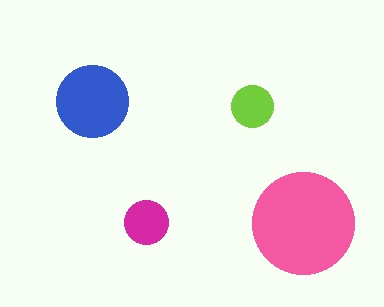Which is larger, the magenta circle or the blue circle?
The blue one.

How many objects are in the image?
There are 4 objects in the image.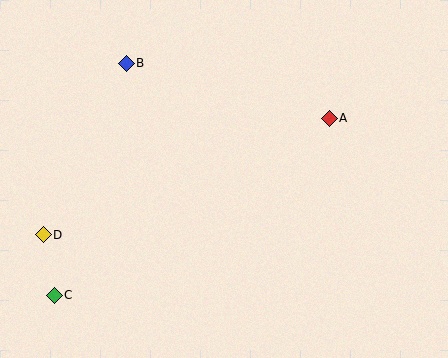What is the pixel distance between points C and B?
The distance between C and B is 243 pixels.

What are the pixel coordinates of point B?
Point B is at (126, 63).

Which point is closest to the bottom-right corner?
Point A is closest to the bottom-right corner.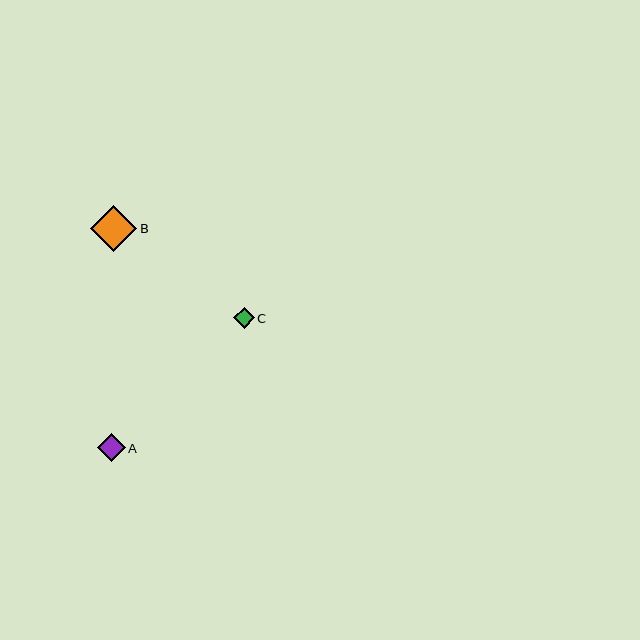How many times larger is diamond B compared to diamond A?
Diamond B is approximately 1.7 times the size of diamond A.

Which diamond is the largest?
Diamond B is the largest with a size of approximately 47 pixels.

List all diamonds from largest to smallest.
From largest to smallest: B, A, C.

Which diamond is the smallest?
Diamond C is the smallest with a size of approximately 20 pixels.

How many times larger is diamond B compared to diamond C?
Diamond B is approximately 2.3 times the size of diamond C.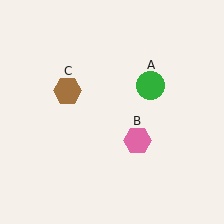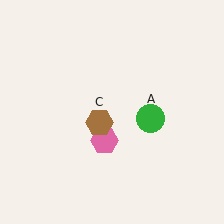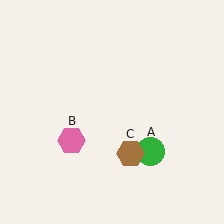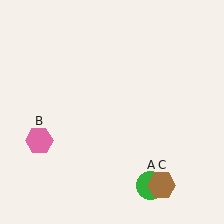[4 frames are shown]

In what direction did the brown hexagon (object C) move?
The brown hexagon (object C) moved down and to the right.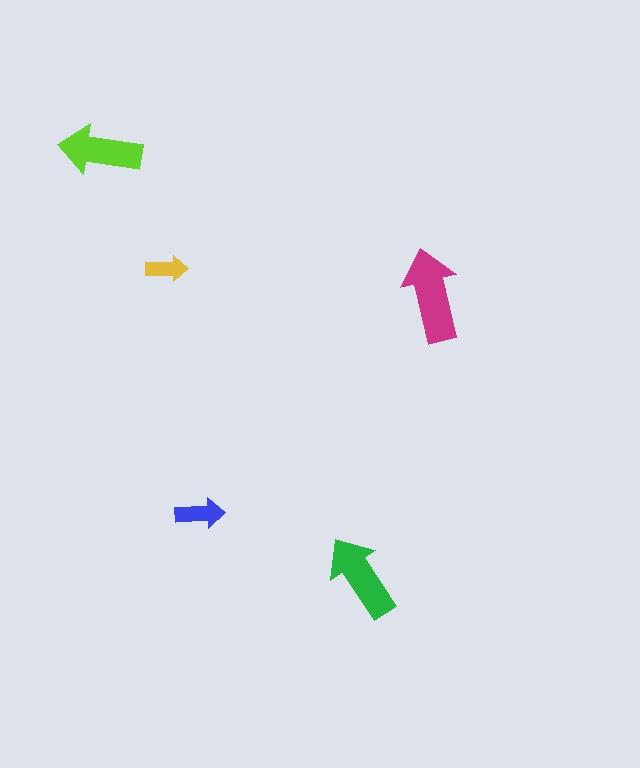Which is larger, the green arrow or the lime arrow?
The green one.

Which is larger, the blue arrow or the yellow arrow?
The blue one.